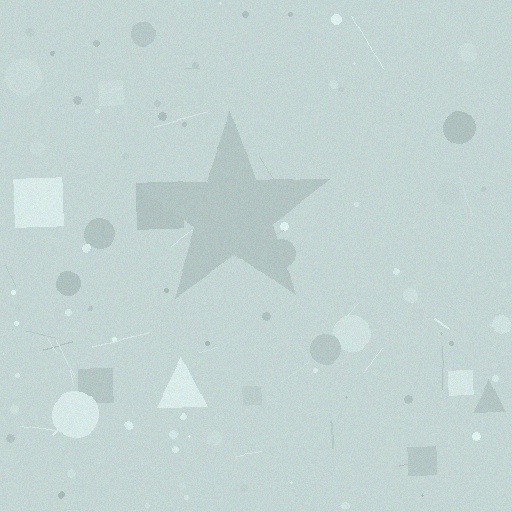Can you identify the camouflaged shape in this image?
The camouflaged shape is a star.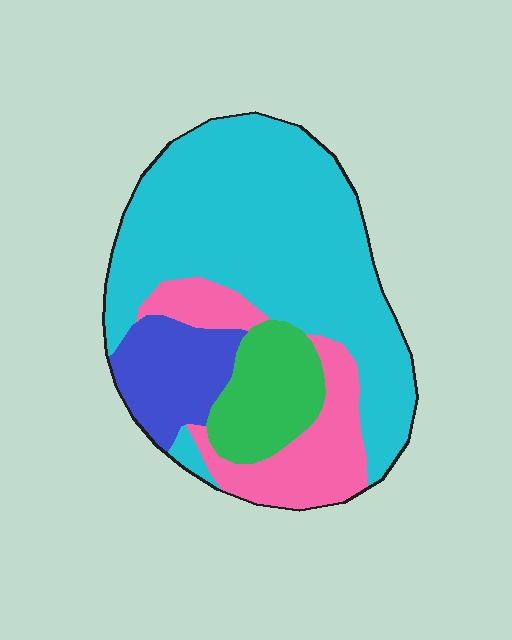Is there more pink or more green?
Pink.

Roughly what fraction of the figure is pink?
Pink covers 18% of the figure.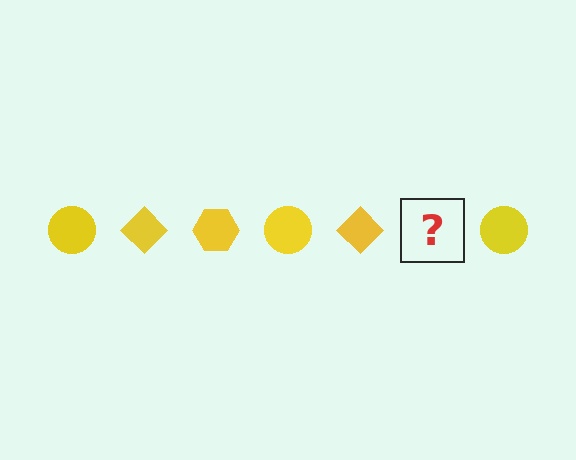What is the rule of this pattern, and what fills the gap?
The rule is that the pattern cycles through circle, diamond, hexagon shapes in yellow. The gap should be filled with a yellow hexagon.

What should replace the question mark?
The question mark should be replaced with a yellow hexagon.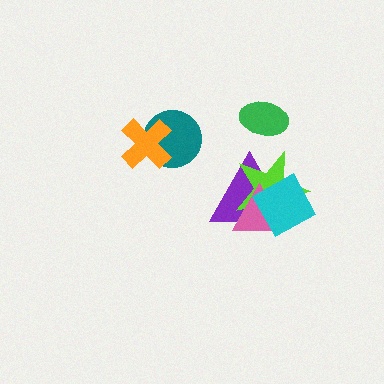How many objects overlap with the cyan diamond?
3 objects overlap with the cyan diamond.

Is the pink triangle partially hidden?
Yes, it is partially covered by another shape.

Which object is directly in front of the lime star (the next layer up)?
The pink triangle is directly in front of the lime star.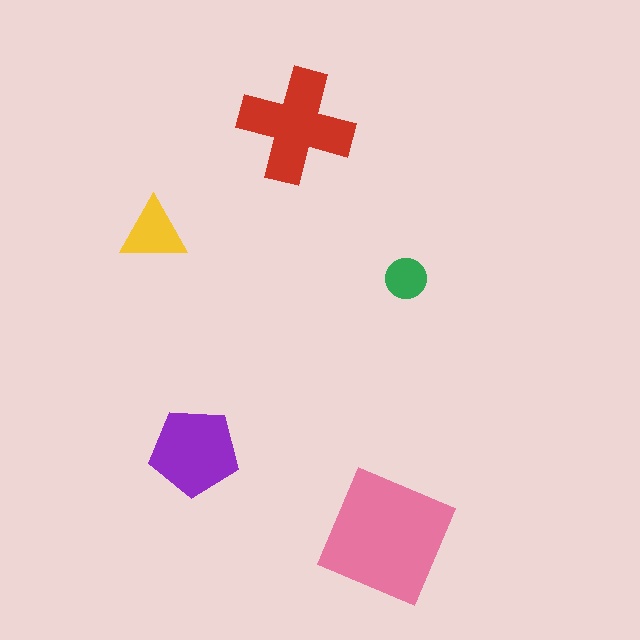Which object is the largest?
The pink square.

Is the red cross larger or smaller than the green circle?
Larger.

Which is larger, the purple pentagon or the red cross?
The red cross.